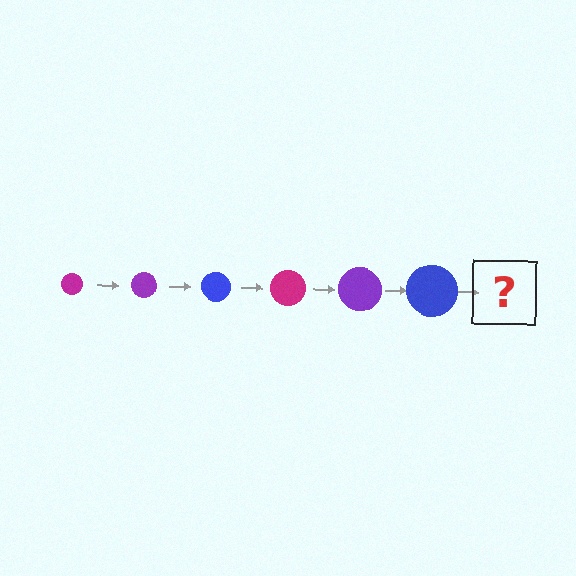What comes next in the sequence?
The next element should be a magenta circle, larger than the previous one.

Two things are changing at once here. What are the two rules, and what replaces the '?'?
The two rules are that the circle grows larger each step and the color cycles through magenta, purple, and blue. The '?' should be a magenta circle, larger than the previous one.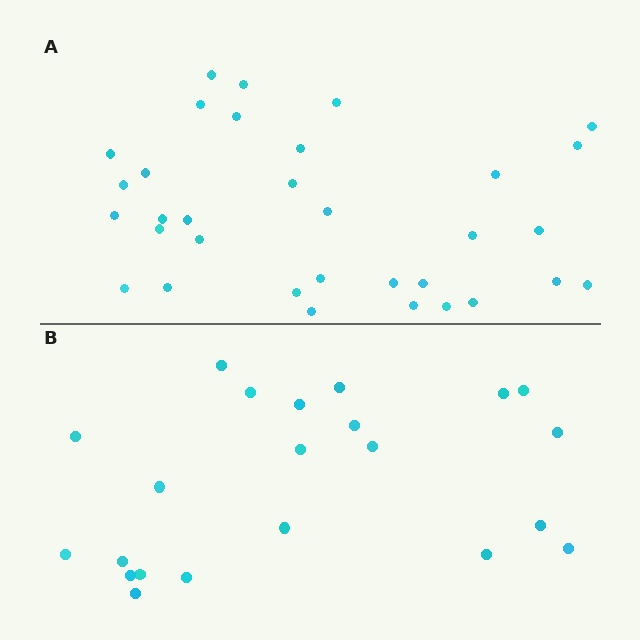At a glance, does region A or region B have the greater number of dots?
Region A (the top region) has more dots.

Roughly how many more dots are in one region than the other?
Region A has roughly 12 or so more dots than region B.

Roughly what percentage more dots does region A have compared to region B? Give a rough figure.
About 50% more.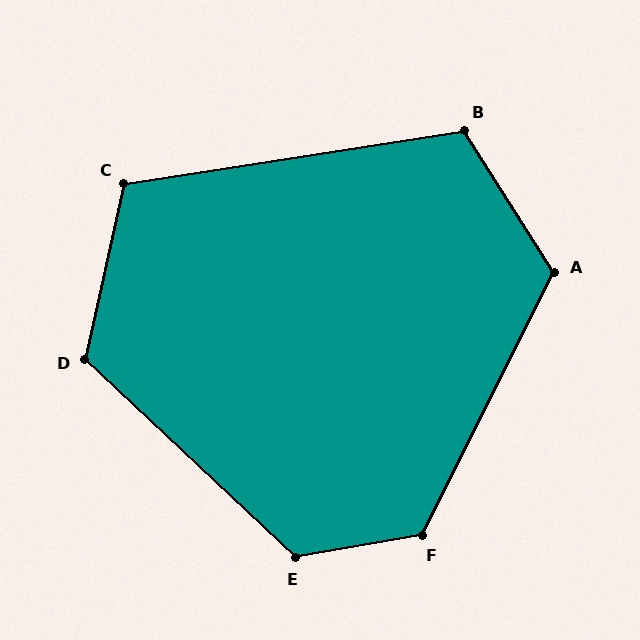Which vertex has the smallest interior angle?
C, at approximately 112 degrees.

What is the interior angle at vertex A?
Approximately 121 degrees (obtuse).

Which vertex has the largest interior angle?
E, at approximately 127 degrees.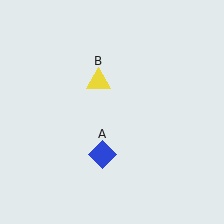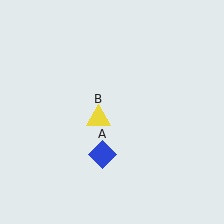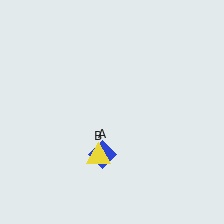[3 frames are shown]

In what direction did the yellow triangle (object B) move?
The yellow triangle (object B) moved down.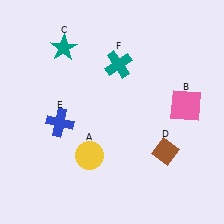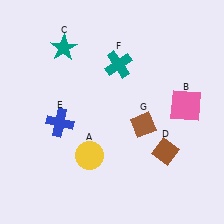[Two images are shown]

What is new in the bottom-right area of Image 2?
A brown diamond (G) was added in the bottom-right area of Image 2.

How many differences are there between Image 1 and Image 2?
There is 1 difference between the two images.